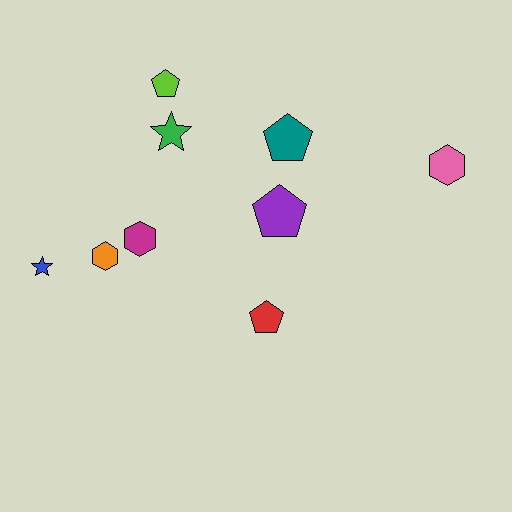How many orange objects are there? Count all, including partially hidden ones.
There is 1 orange object.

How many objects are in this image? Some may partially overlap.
There are 9 objects.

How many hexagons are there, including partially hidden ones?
There are 3 hexagons.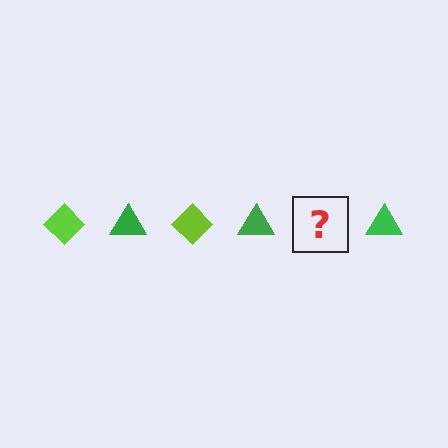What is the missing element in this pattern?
The missing element is a lime diamond.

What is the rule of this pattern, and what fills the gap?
The rule is that the pattern alternates between lime diamond and green triangle. The gap should be filled with a lime diamond.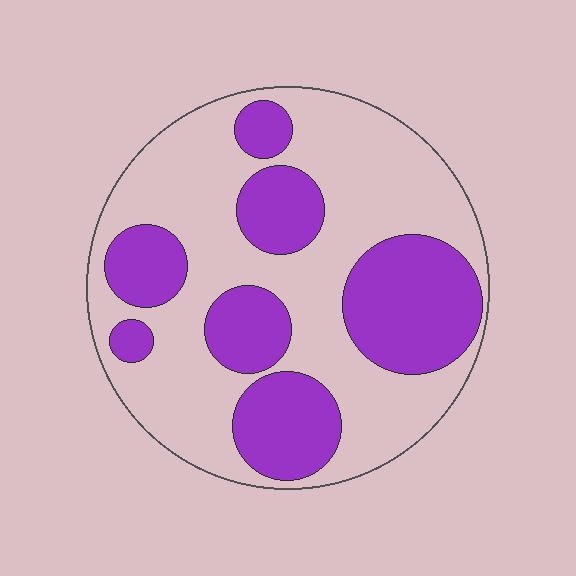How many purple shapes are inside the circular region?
7.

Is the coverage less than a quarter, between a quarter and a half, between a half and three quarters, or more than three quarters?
Between a quarter and a half.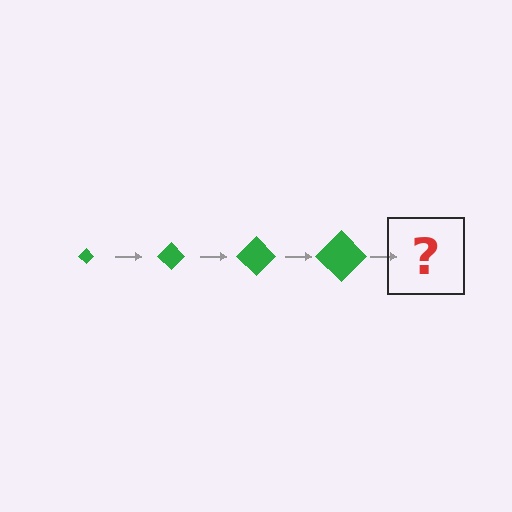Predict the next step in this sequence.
The next step is a green diamond, larger than the previous one.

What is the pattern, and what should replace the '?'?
The pattern is that the diamond gets progressively larger each step. The '?' should be a green diamond, larger than the previous one.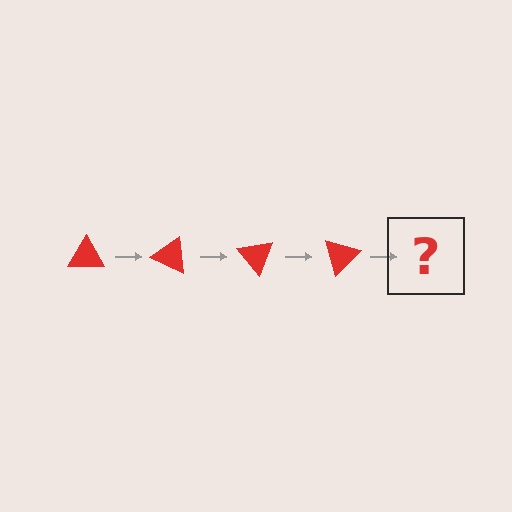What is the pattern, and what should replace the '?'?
The pattern is that the triangle rotates 25 degrees each step. The '?' should be a red triangle rotated 100 degrees.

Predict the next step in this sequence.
The next step is a red triangle rotated 100 degrees.